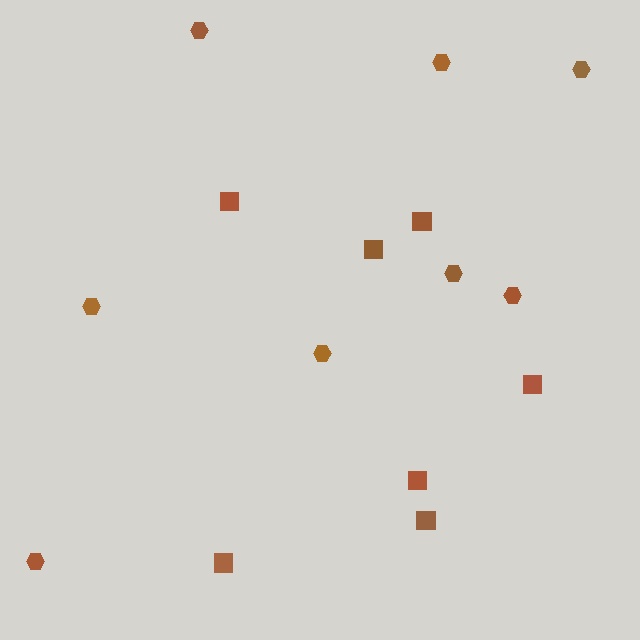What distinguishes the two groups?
There are 2 groups: one group of hexagons (8) and one group of squares (7).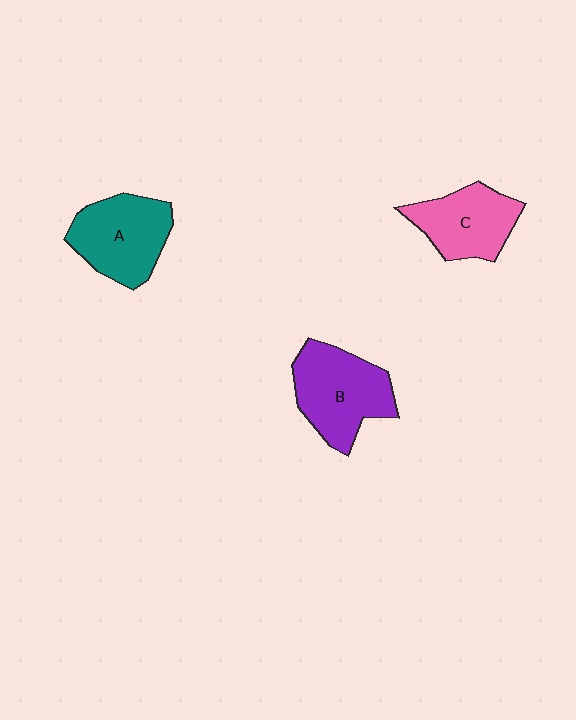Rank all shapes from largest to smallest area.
From largest to smallest: B (purple), A (teal), C (pink).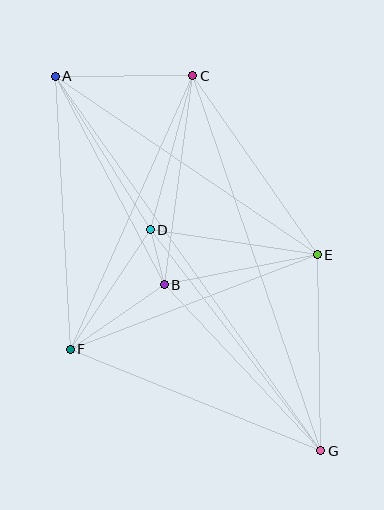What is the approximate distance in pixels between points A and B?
The distance between A and B is approximately 235 pixels.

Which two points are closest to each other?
Points B and D are closest to each other.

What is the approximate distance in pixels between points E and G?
The distance between E and G is approximately 196 pixels.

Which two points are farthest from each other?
Points A and G are farthest from each other.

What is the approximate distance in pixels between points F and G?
The distance between F and G is approximately 270 pixels.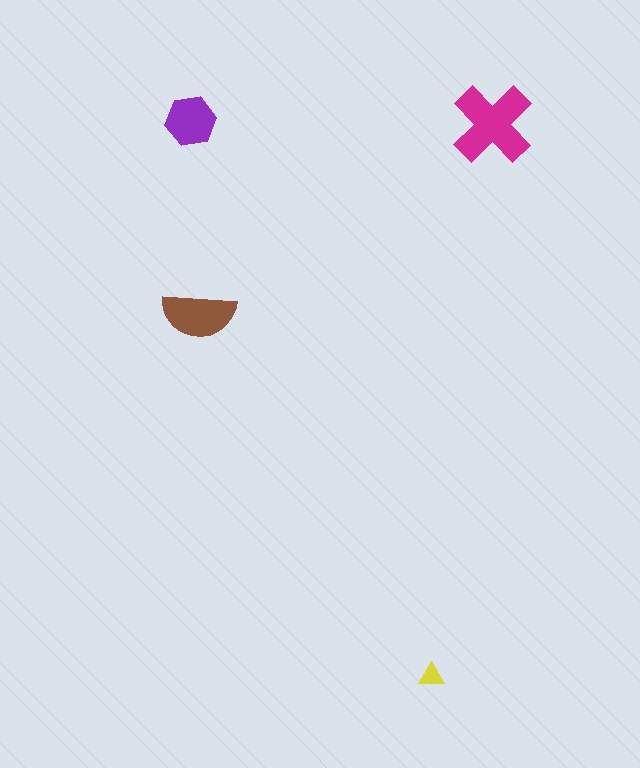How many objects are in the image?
There are 4 objects in the image.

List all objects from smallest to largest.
The yellow triangle, the purple hexagon, the brown semicircle, the magenta cross.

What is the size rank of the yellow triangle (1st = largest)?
4th.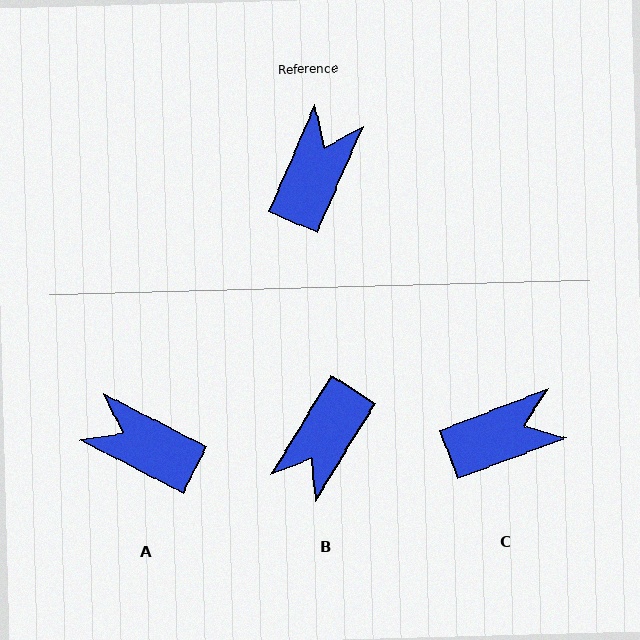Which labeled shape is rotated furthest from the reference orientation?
B, about 172 degrees away.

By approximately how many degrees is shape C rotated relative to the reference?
Approximately 46 degrees clockwise.